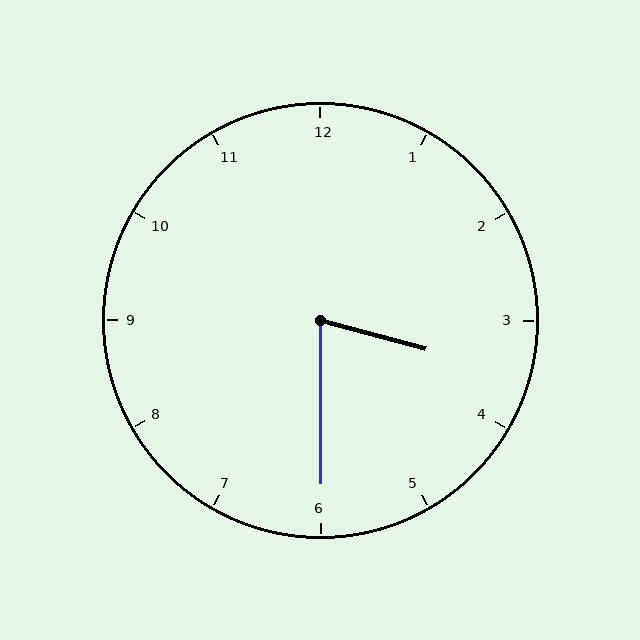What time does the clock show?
3:30.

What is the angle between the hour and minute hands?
Approximately 75 degrees.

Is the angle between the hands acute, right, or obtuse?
It is acute.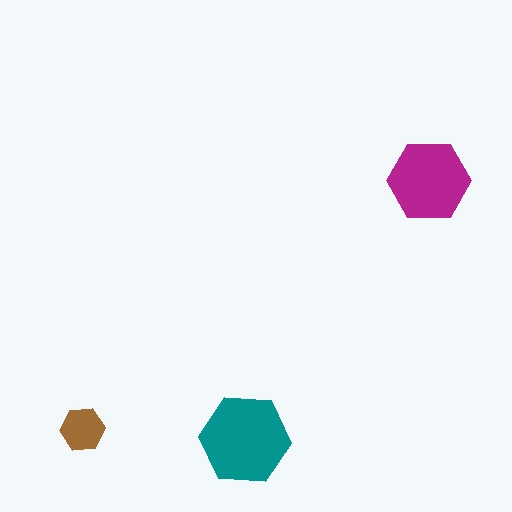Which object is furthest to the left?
The brown hexagon is leftmost.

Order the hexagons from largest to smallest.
the teal one, the magenta one, the brown one.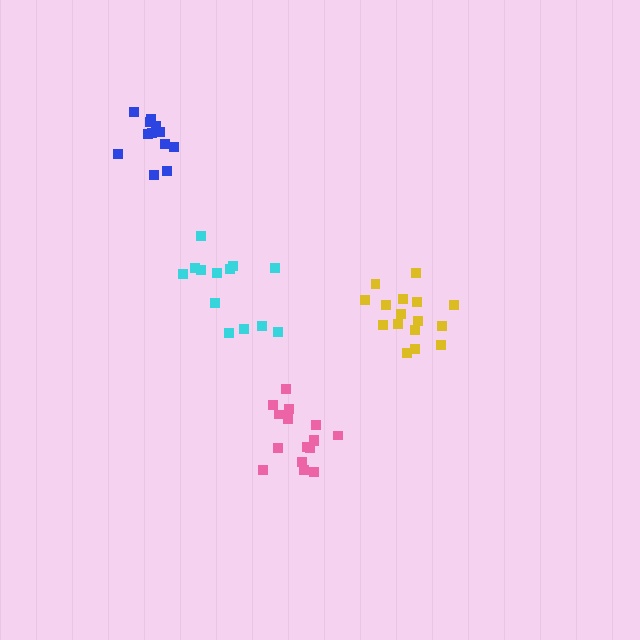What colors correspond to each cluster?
The clusters are colored: yellow, blue, cyan, pink.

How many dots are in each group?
Group 1: 16 dots, Group 2: 12 dots, Group 3: 13 dots, Group 4: 16 dots (57 total).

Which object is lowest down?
The pink cluster is bottommost.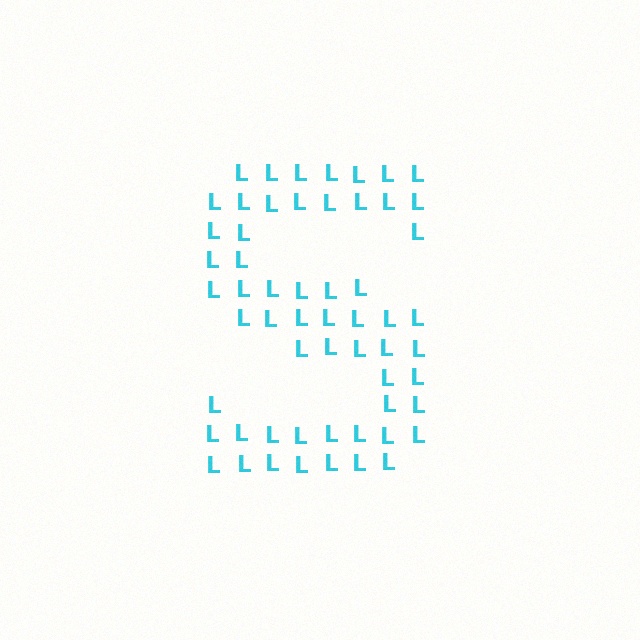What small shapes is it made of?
It is made of small letter L's.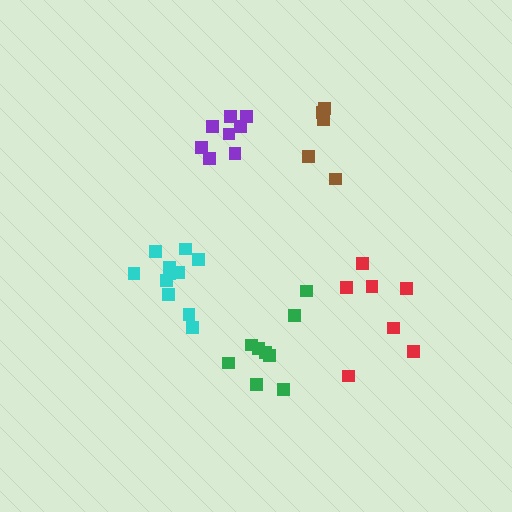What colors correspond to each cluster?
The clusters are colored: red, cyan, green, purple, brown.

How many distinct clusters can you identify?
There are 5 distinct clusters.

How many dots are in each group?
Group 1: 7 dots, Group 2: 11 dots, Group 3: 9 dots, Group 4: 8 dots, Group 5: 5 dots (40 total).